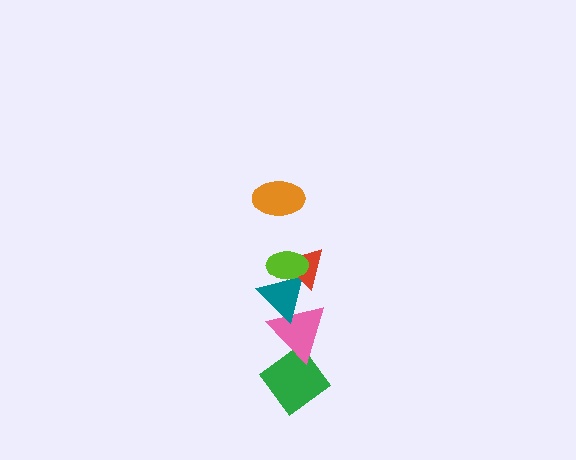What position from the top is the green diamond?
The green diamond is 6th from the top.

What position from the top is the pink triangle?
The pink triangle is 5th from the top.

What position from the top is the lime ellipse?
The lime ellipse is 2nd from the top.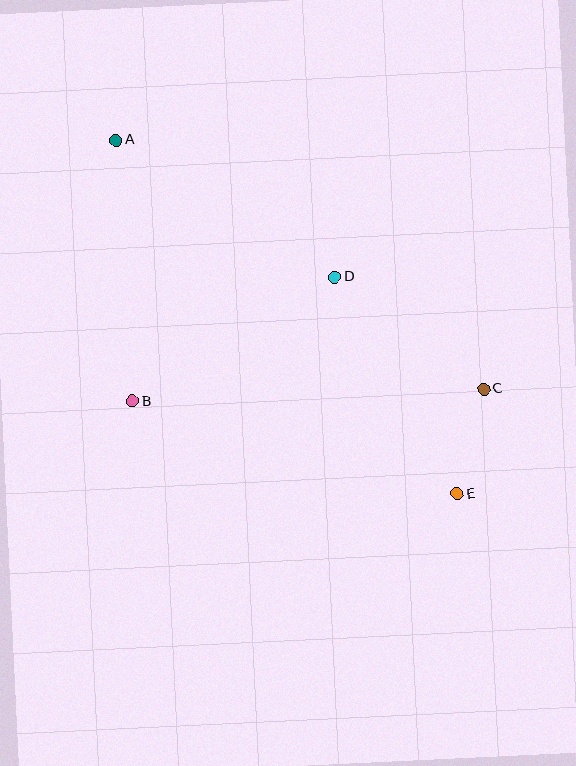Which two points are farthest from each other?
Points A and E are farthest from each other.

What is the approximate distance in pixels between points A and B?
The distance between A and B is approximately 261 pixels.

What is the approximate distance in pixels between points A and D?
The distance between A and D is approximately 258 pixels.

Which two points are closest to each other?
Points C and E are closest to each other.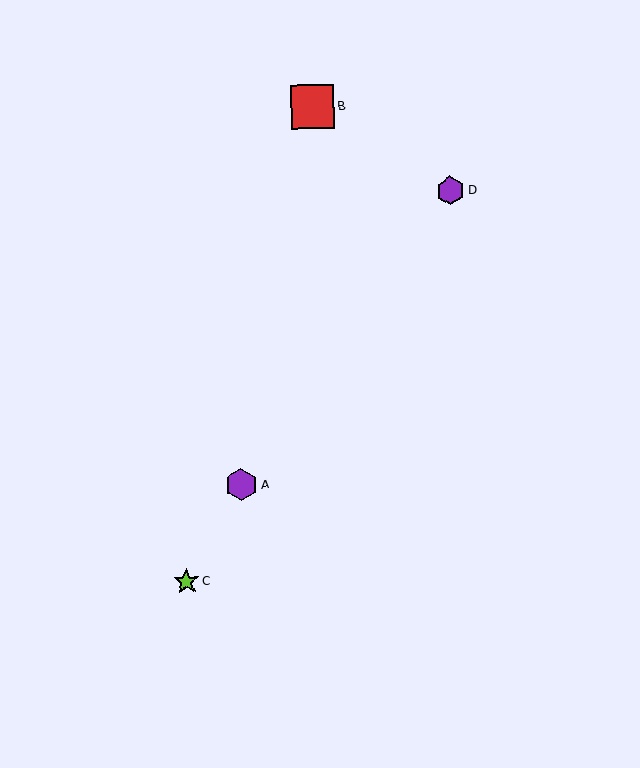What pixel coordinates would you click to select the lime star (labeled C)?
Click at (187, 581) to select the lime star C.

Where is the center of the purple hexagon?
The center of the purple hexagon is at (450, 190).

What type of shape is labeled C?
Shape C is a lime star.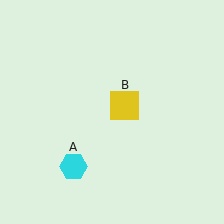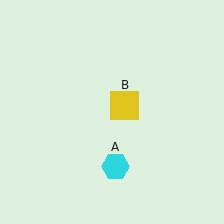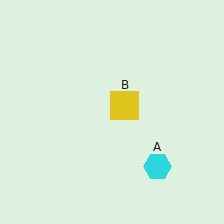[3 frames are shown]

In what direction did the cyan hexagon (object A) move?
The cyan hexagon (object A) moved right.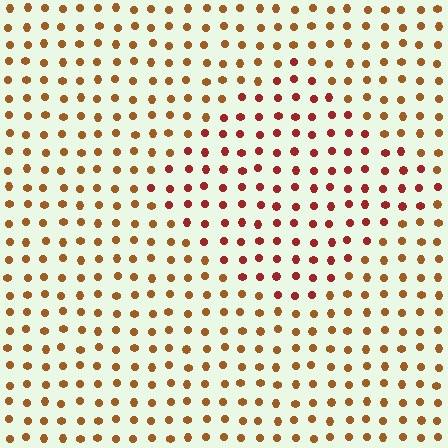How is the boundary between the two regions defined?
The boundary is defined purely by a slight shift in hue (about 30 degrees). Spacing, size, and orientation are identical on both sides.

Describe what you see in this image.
The image is filled with small brown elements in a uniform arrangement. A diamond-shaped region is visible where the elements are tinted to a slightly different hue, forming a subtle color boundary.